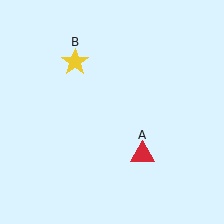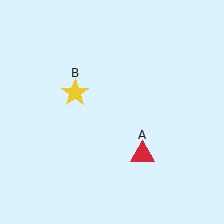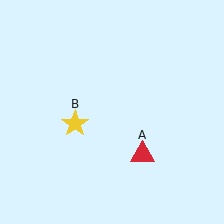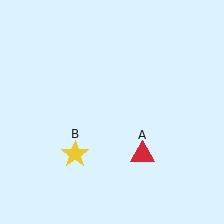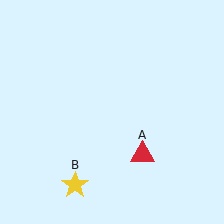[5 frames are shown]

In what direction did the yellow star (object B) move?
The yellow star (object B) moved down.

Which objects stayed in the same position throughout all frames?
Red triangle (object A) remained stationary.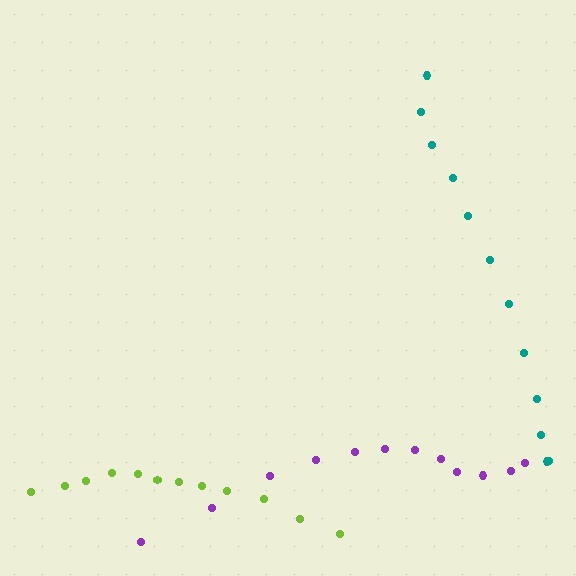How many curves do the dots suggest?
There are 3 distinct paths.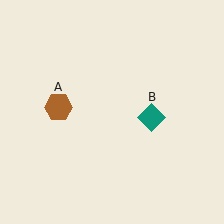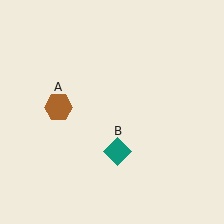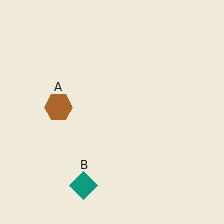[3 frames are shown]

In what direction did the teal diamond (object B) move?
The teal diamond (object B) moved down and to the left.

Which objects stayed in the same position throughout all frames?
Brown hexagon (object A) remained stationary.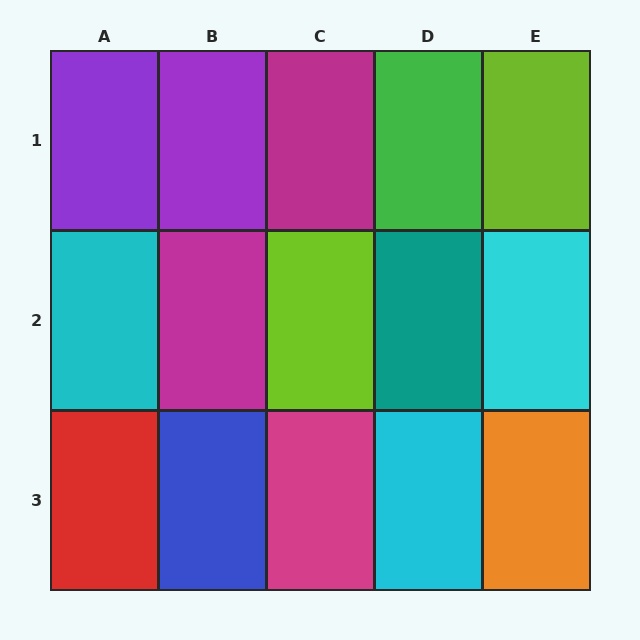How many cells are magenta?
3 cells are magenta.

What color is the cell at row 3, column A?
Red.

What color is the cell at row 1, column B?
Purple.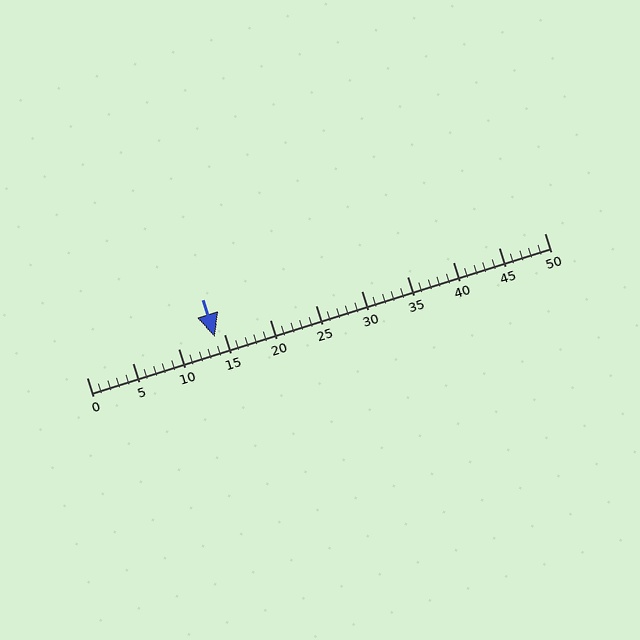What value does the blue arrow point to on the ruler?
The blue arrow points to approximately 14.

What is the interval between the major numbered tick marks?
The major tick marks are spaced 5 units apart.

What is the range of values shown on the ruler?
The ruler shows values from 0 to 50.